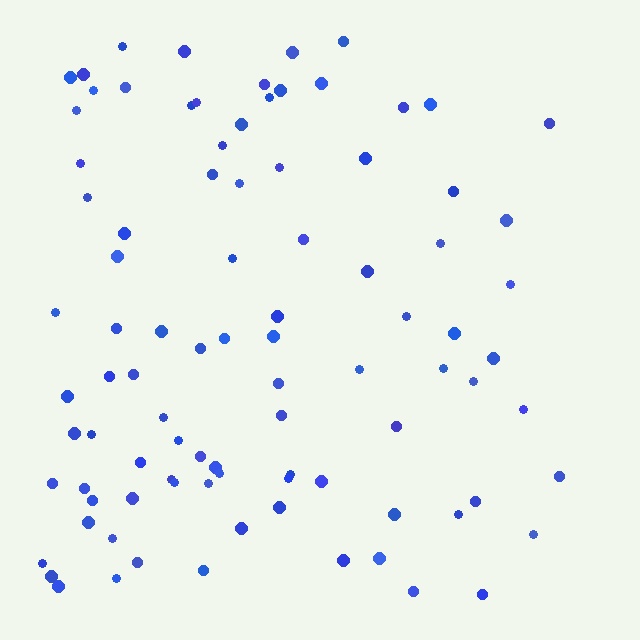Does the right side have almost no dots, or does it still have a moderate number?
Still a moderate number, just noticeably fewer than the left.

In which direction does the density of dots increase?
From right to left, with the left side densest.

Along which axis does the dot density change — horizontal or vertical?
Horizontal.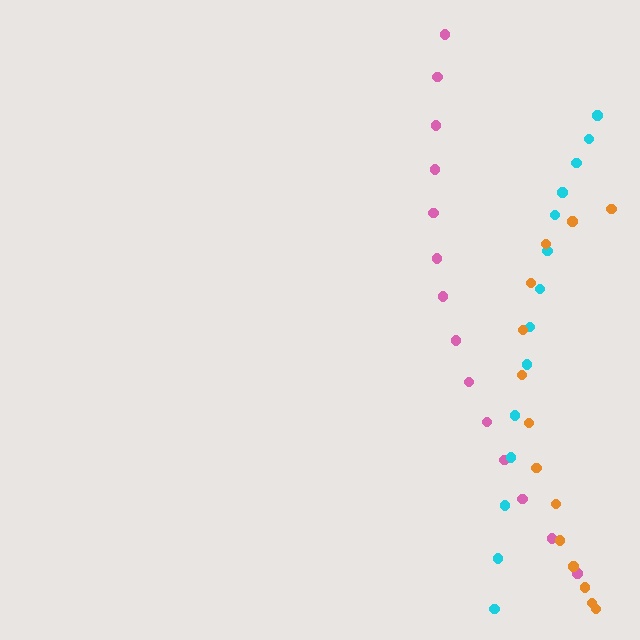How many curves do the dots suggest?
There are 3 distinct paths.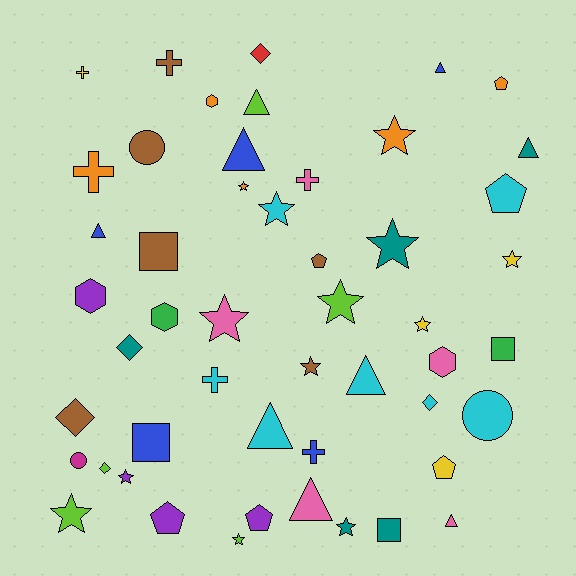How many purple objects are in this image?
There are 4 purple objects.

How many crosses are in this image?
There are 6 crosses.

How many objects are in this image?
There are 50 objects.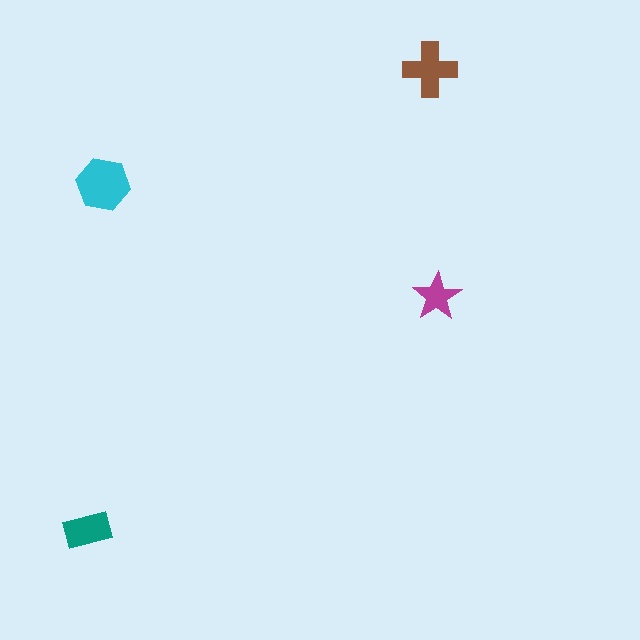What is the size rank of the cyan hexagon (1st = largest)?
1st.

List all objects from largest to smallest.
The cyan hexagon, the brown cross, the teal rectangle, the magenta star.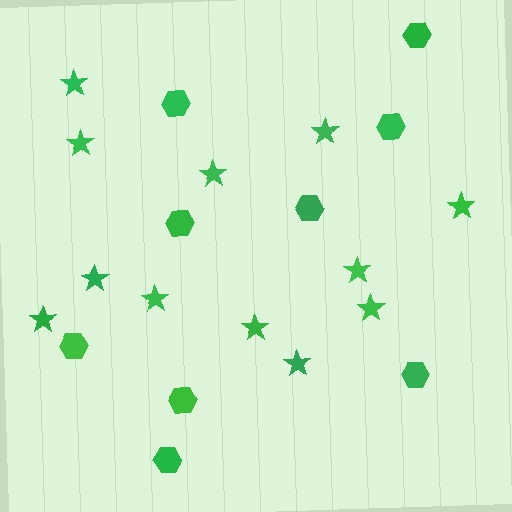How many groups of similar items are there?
There are 2 groups: one group of stars (12) and one group of hexagons (9).